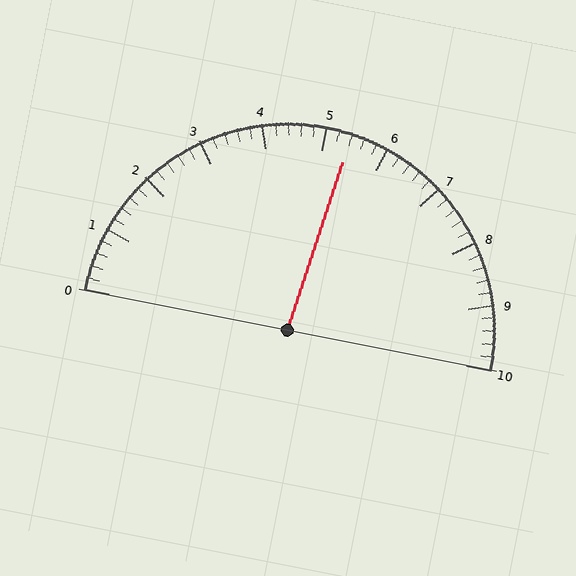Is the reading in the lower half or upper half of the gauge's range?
The reading is in the upper half of the range (0 to 10).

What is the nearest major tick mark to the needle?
The nearest major tick mark is 5.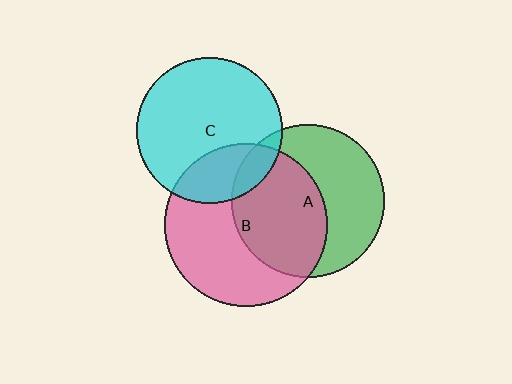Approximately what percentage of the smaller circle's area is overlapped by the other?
Approximately 25%.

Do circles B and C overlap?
Yes.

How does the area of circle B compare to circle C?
Approximately 1.2 times.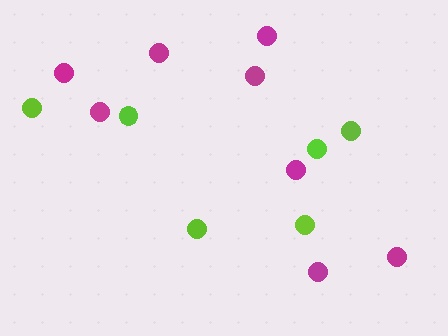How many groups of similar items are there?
There are 2 groups: one group of magenta circles (8) and one group of lime circles (6).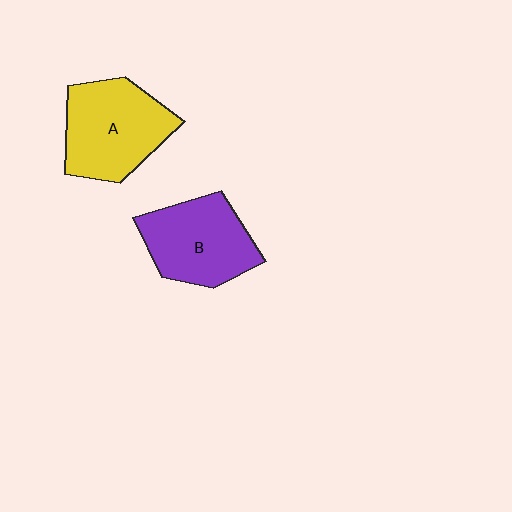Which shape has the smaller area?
Shape B (purple).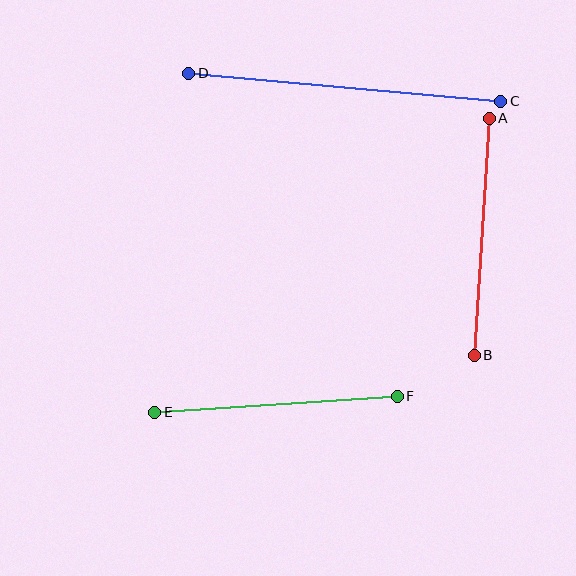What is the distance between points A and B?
The distance is approximately 238 pixels.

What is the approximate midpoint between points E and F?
The midpoint is at approximately (276, 404) pixels.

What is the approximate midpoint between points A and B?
The midpoint is at approximately (482, 237) pixels.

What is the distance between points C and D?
The distance is approximately 313 pixels.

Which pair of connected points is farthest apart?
Points C and D are farthest apart.